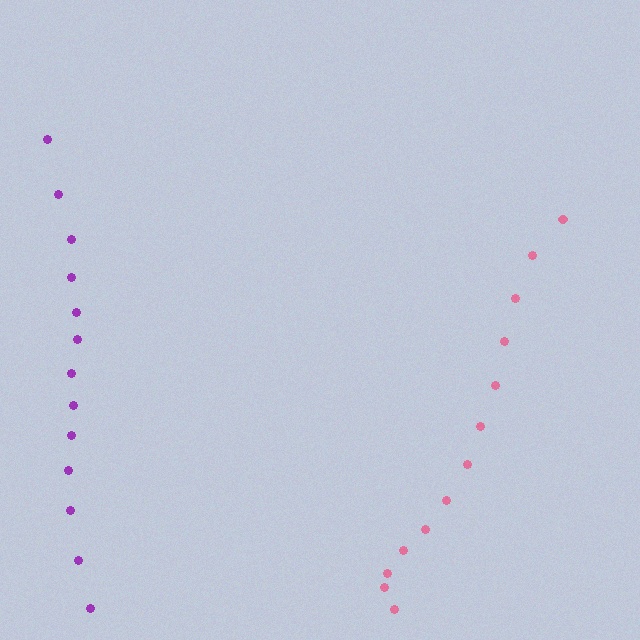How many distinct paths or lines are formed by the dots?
There are 2 distinct paths.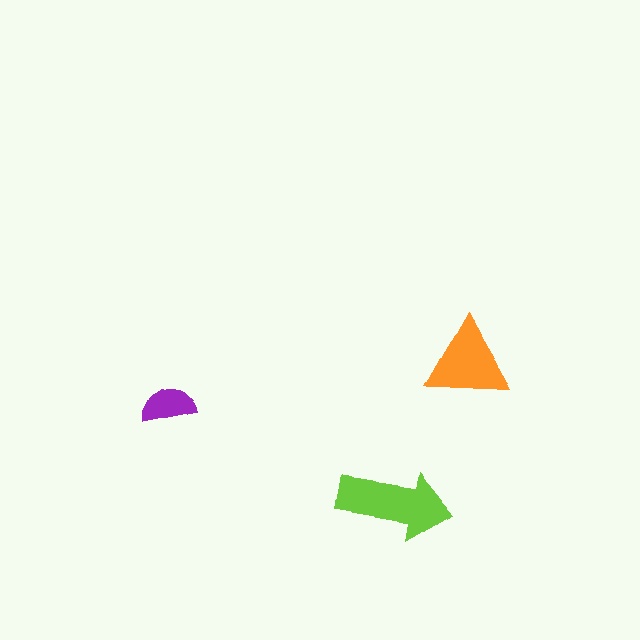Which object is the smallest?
The purple semicircle.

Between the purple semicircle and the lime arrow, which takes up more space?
The lime arrow.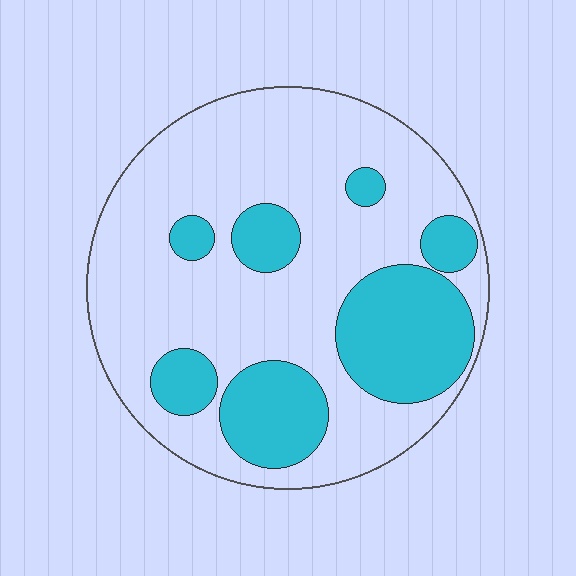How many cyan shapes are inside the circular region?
7.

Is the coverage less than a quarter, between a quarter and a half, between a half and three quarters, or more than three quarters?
Between a quarter and a half.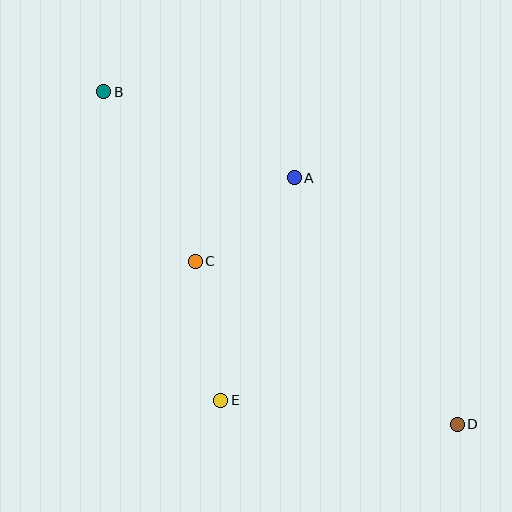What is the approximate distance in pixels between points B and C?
The distance between B and C is approximately 193 pixels.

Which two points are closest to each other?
Points A and C are closest to each other.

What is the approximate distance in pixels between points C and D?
The distance between C and D is approximately 309 pixels.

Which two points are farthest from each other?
Points B and D are farthest from each other.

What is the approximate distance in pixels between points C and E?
The distance between C and E is approximately 142 pixels.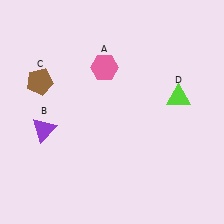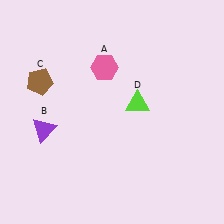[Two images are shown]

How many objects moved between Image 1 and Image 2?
1 object moved between the two images.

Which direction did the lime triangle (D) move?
The lime triangle (D) moved left.